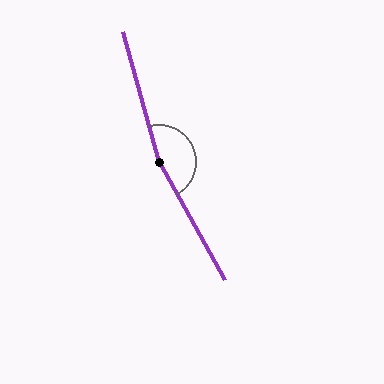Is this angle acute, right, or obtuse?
It is obtuse.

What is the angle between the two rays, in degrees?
Approximately 166 degrees.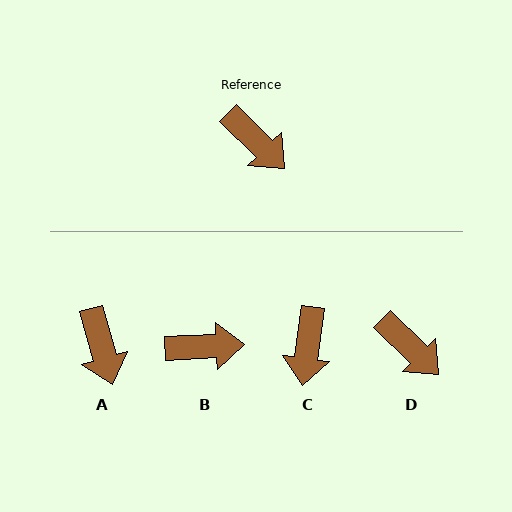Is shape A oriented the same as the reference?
No, it is off by about 30 degrees.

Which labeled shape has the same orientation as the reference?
D.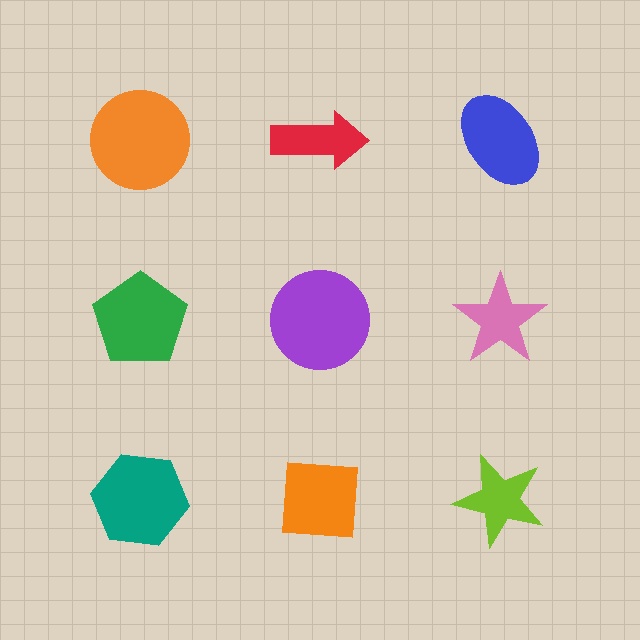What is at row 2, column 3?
A pink star.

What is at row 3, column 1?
A teal hexagon.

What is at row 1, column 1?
An orange circle.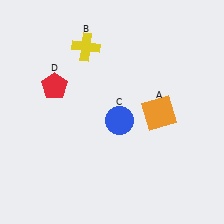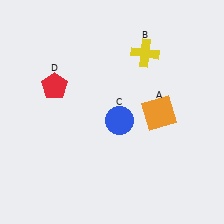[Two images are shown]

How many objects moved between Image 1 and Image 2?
1 object moved between the two images.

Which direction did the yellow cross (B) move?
The yellow cross (B) moved right.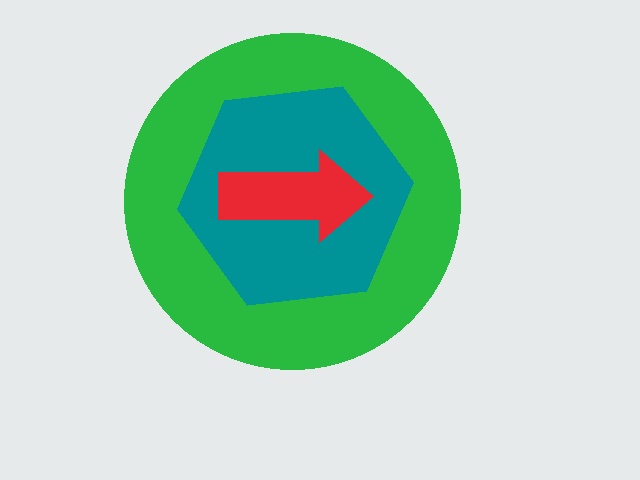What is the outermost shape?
The green circle.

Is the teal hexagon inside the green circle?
Yes.